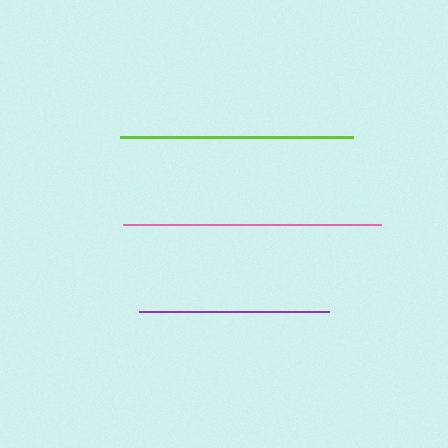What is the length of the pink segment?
The pink segment is approximately 258 pixels long.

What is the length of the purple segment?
The purple segment is approximately 190 pixels long.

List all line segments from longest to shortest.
From longest to shortest: pink, lime, purple.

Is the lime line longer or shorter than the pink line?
The pink line is longer than the lime line.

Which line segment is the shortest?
The purple line is the shortest at approximately 190 pixels.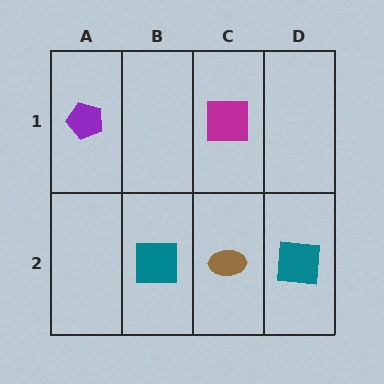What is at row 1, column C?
A magenta square.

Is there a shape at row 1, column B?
No, that cell is empty.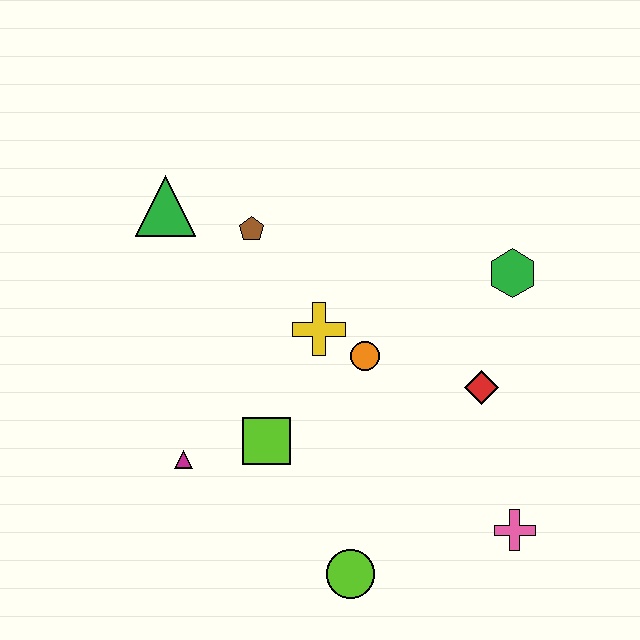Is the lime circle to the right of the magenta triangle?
Yes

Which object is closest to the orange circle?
The yellow cross is closest to the orange circle.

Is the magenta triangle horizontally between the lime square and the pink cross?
No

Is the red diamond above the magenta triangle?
Yes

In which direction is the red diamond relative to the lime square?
The red diamond is to the right of the lime square.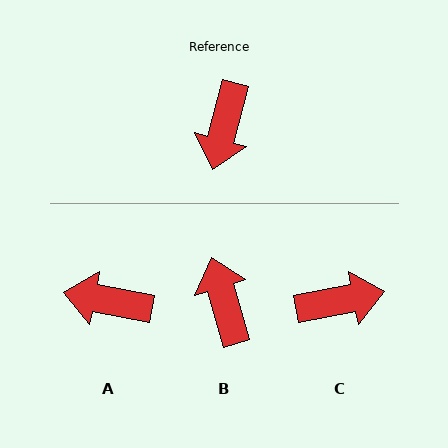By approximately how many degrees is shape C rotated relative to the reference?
Approximately 116 degrees counter-clockwise.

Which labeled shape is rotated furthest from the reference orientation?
B, about 149 degrees away.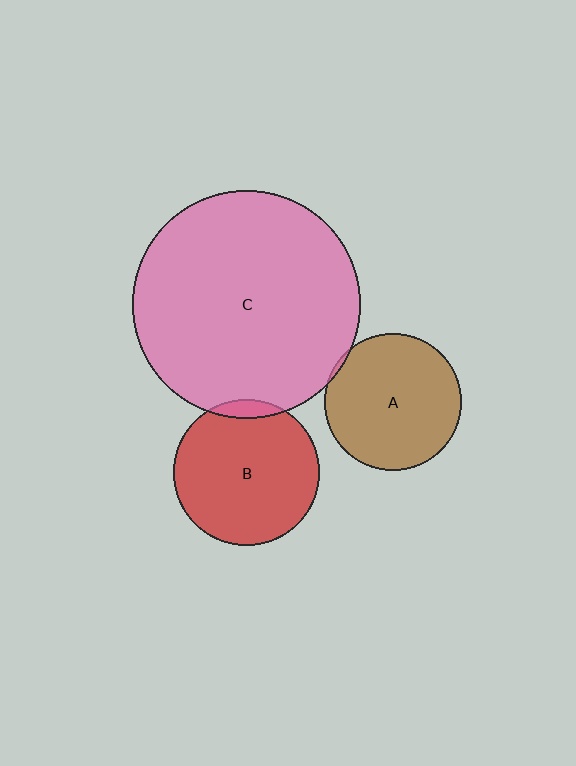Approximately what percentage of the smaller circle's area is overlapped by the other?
Approximately 5%.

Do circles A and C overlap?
Yes.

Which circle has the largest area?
Circle C (pink).